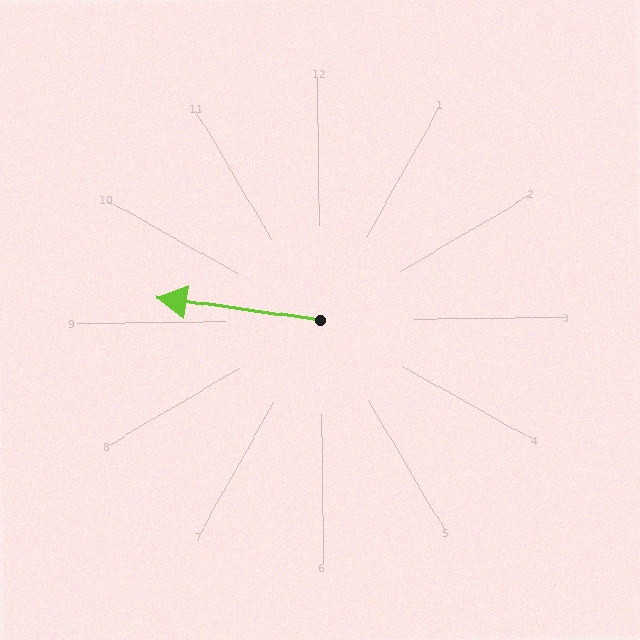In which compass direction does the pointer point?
West.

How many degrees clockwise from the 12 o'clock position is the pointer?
Approximately 279 degrees.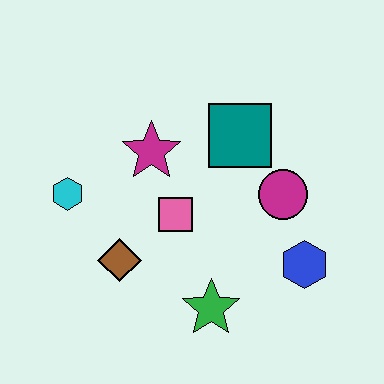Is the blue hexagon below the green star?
No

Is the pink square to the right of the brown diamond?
Yes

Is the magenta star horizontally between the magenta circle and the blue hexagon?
No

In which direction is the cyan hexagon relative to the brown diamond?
The cyan hexagon is above the brown diamond.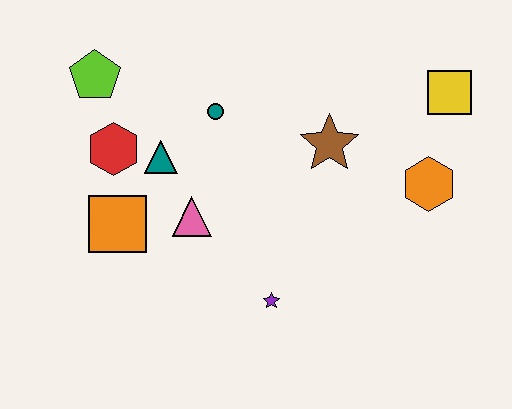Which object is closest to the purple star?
The pink triangle is closest to the purple star.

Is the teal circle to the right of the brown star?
No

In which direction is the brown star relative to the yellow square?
The brown star is to the left of the yellow square.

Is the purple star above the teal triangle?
No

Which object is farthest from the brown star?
The lime pentagon is farthest from the brown star.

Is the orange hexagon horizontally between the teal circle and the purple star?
No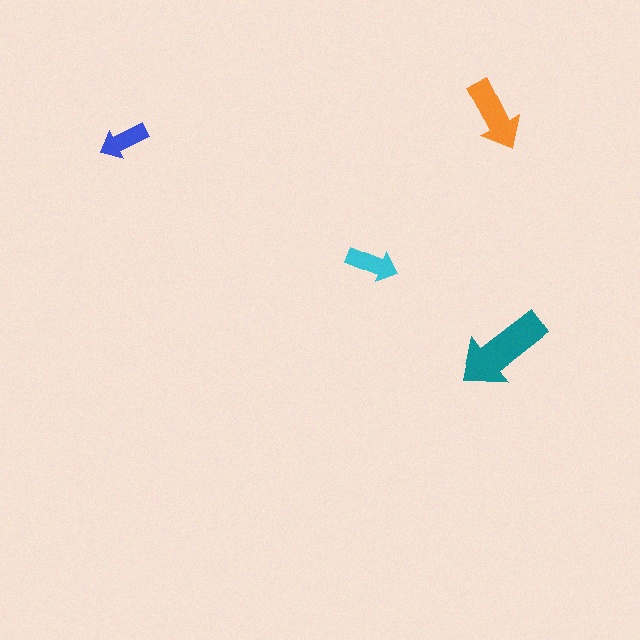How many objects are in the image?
There are 4 objects in the image.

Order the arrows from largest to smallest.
the teal one, the orange one, the cyan one, the blue one.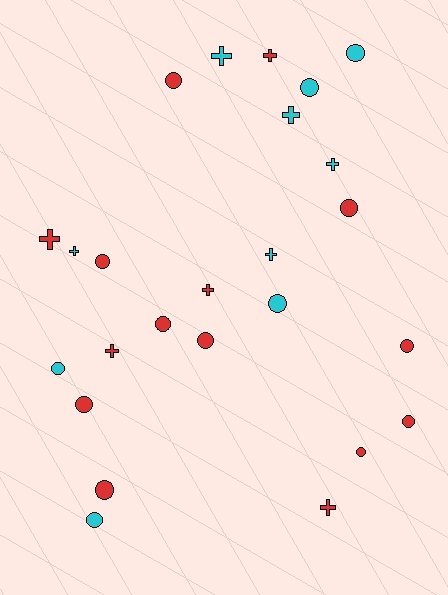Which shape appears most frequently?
Circle, with 15 objects.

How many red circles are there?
There are 10 red circles.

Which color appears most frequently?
Red, with 15 objects.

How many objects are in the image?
There are 25 objects.